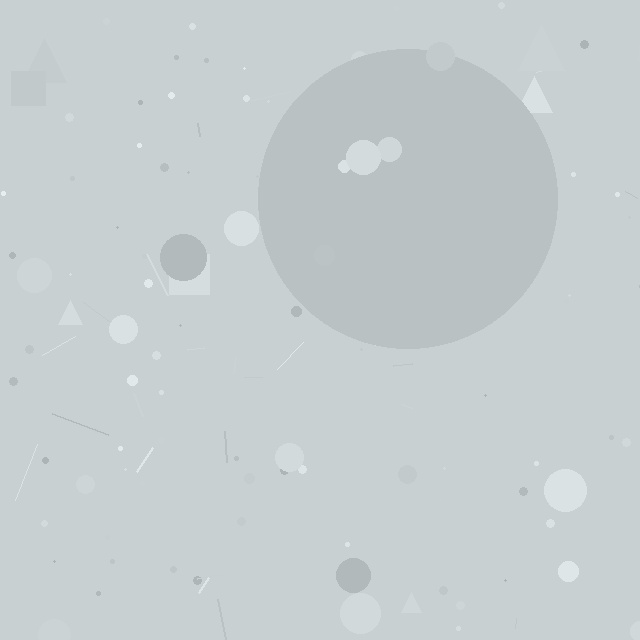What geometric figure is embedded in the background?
A circle is embedded in the background.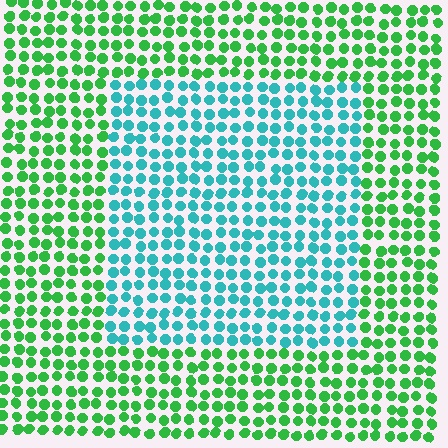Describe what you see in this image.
The image is filled with small green elements in a uniform arrangement. A rectangle-shaped region is visible where the elements are tinted to a slightly different hue, forming a subtle color boundary.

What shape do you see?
I see a rectangle.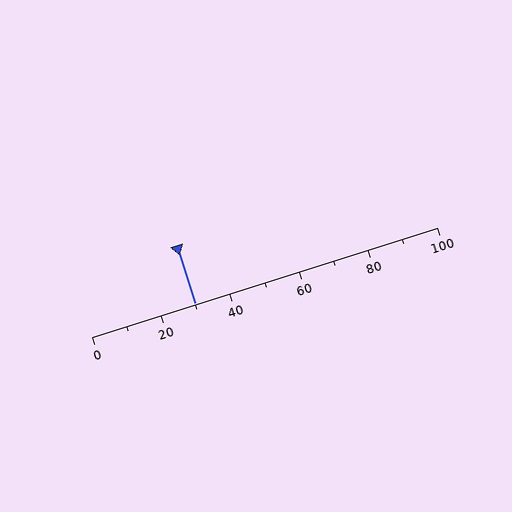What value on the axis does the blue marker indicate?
The marker indicates approximately 30.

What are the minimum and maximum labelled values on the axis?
The axis runs from 0 to 100.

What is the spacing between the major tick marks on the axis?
The major ticks are spaced 20 apart.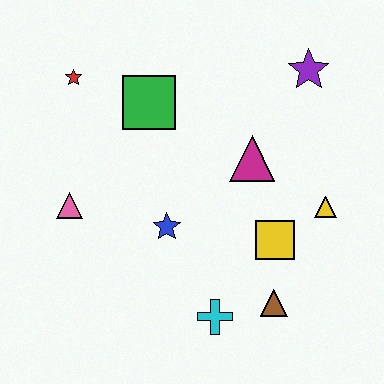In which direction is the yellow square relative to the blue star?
The yellow square is to the right of the blue star.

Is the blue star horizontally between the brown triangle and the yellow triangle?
No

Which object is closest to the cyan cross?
The brown triangle is closest to the cyan cross.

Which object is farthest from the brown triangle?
The red star is farthest from the brown triangle.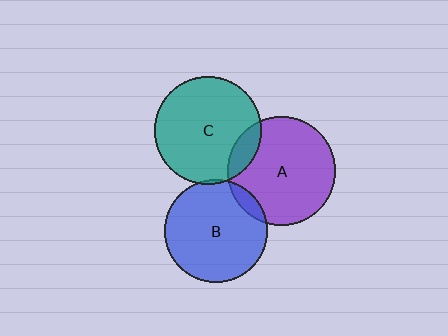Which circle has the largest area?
Circle A (purple).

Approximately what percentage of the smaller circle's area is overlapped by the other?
Approximately 10%.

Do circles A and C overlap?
Yes.